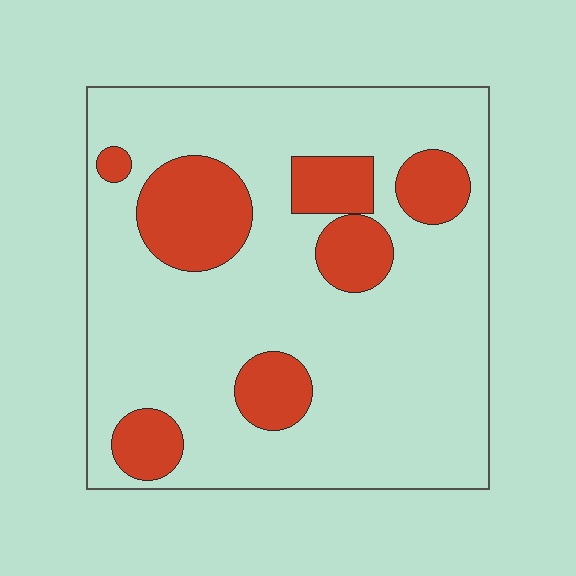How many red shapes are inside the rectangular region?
7.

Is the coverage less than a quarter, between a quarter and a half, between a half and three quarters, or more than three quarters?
Less than a quarter.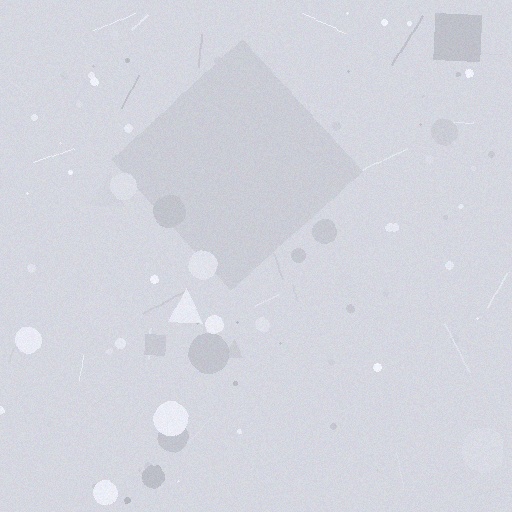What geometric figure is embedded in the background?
A diamond is embedded in the background.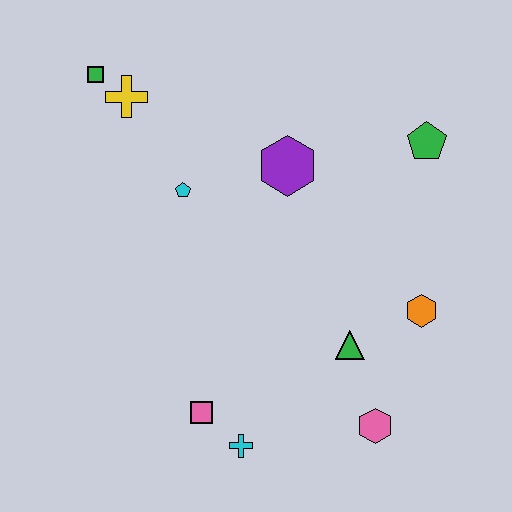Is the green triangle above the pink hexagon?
Yes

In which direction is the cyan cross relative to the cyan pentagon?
The cyan cross is below the cyan pentagon.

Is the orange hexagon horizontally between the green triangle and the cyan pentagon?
No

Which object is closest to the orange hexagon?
The green triangle is closest to the orange hexagon.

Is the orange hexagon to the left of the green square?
No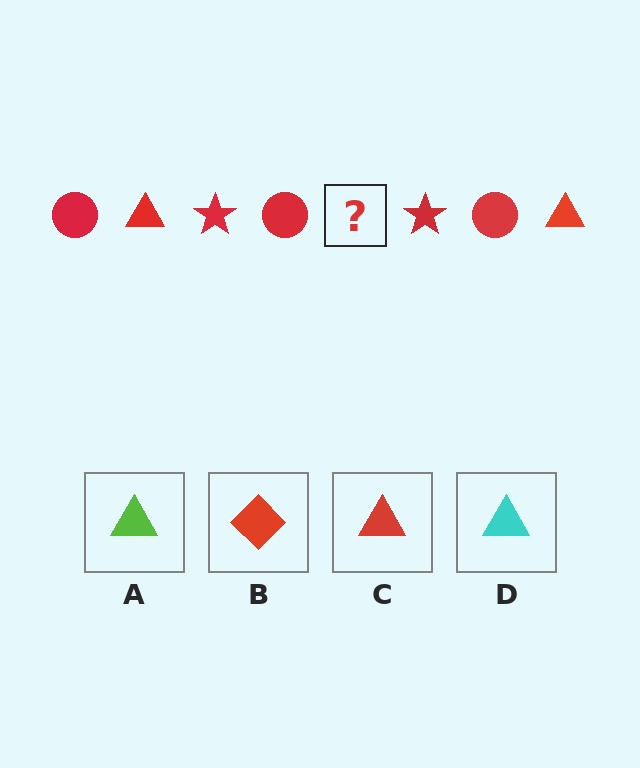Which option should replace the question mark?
Option C.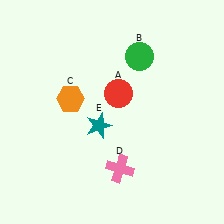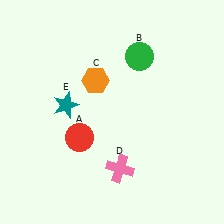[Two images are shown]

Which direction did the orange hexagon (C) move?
The orange hexagon (C) moved right.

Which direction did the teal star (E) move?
The teal star (E) moved left.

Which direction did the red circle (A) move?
The red circle (A) moved down.